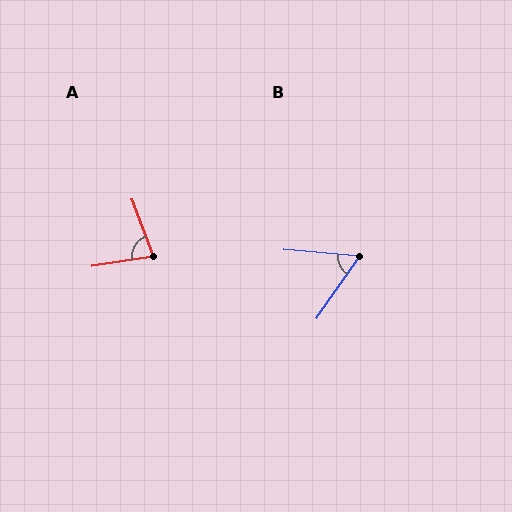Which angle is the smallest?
B, at approximately 61 degrees.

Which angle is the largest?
A, at approximately 78 degrees.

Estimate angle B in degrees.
Approximately 61 degrees.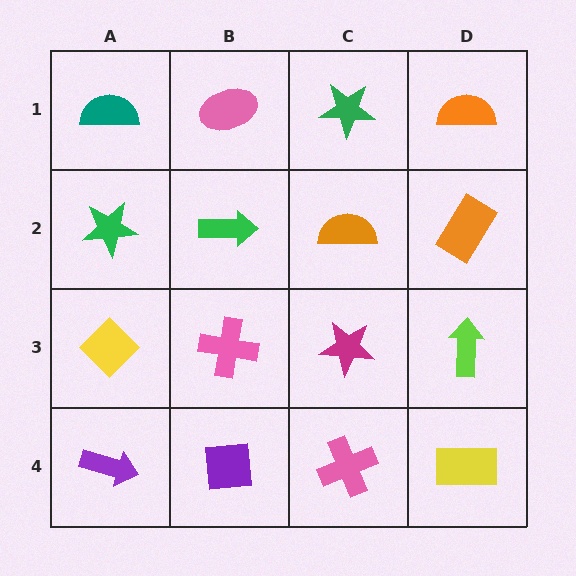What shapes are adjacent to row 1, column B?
A green arrow (row 2, column B), a teal semicircle (row 1, column A), a green star (row 1, column C).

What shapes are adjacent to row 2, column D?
An orange semicircle (row 1, column D), a lime arrow (row 3, column D), an orange semicircle (row 2, column C).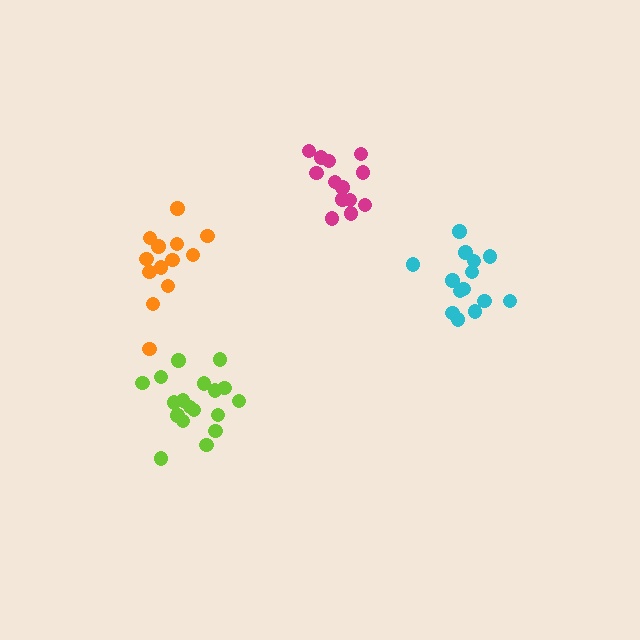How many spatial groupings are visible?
There are 4 spatial groupings.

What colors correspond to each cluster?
The clusters are colored: cyan, magenta, lime, orange.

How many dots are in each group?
Group 1: 14 dots, Group 2: 13 dots, Group 3: 18 dots, Group 4: 13 dots (58 total).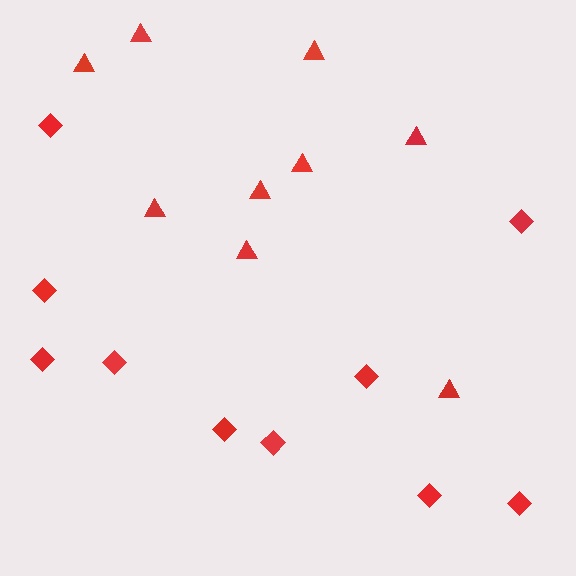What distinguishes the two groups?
There are 2 groups: one group of diamonds (10) and one group of triangles (9).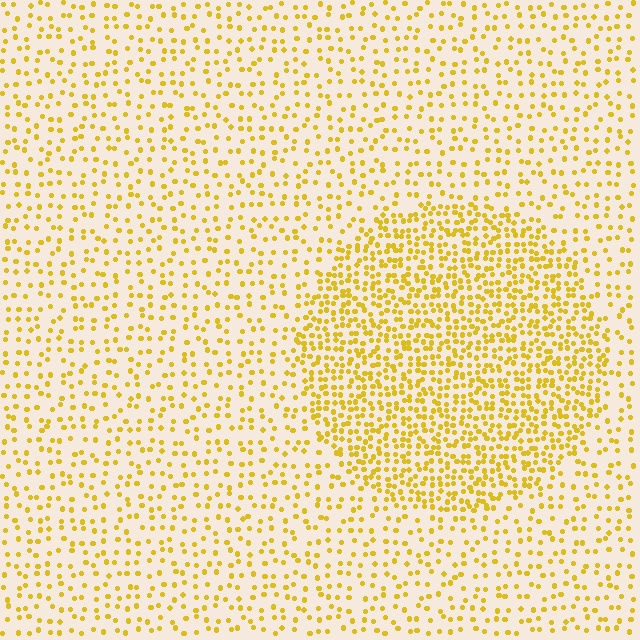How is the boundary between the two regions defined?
The boundary is defined by a change in element density (approximately 2.2x ratio). All elements are the same color, size, and shape.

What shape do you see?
I see a circle.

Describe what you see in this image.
The image contains small yellow elements arranged at two different densities. A circle-shaped region is visible where the elements are more densely packed than the surrounding area.